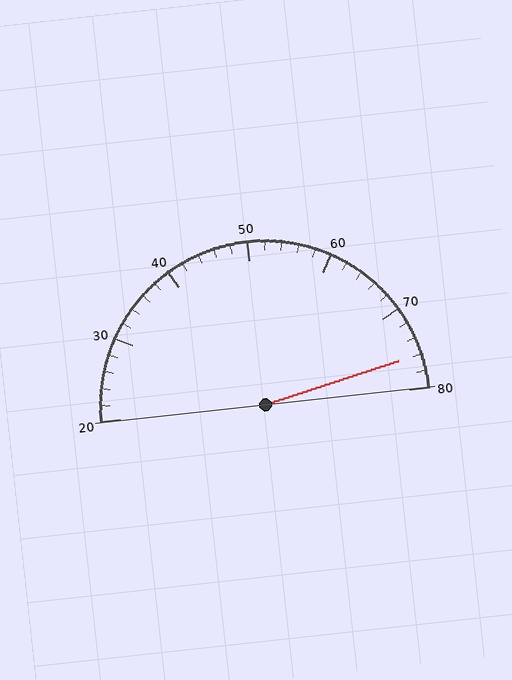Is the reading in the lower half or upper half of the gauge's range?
The reading is in the upper half of the range (20 to 80).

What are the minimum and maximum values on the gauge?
The gauge ranges from 20 to 80.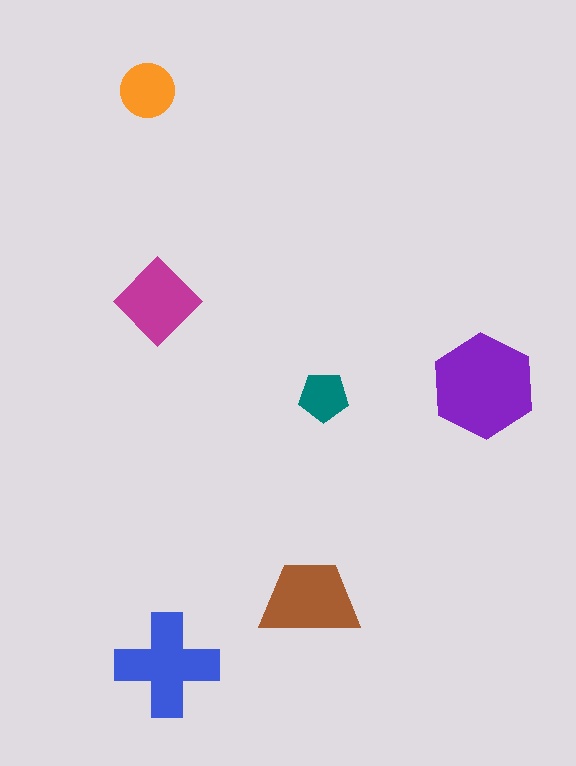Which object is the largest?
The purple hexagon.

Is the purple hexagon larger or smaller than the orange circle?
Larger.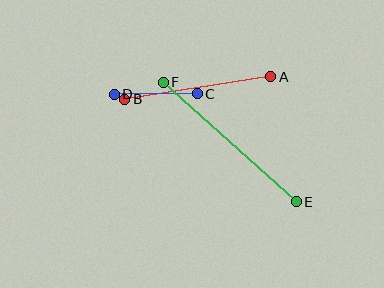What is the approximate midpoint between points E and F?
The midpoint is at approximately (230, 142) pixels.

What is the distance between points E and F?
The distance is approximately 179 pixels.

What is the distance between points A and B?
The distance is approximately 148 pixels.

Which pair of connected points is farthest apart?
Points E and F are farthest apart.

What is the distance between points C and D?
The distance is approximately 83 pixels.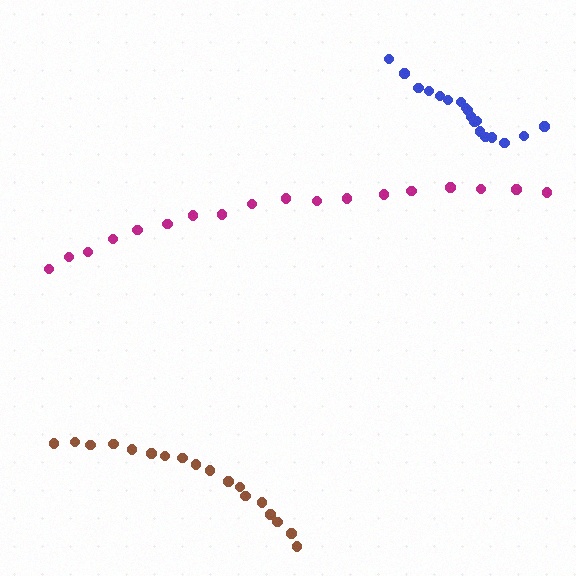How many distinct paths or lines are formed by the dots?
There are 3 distinct paths.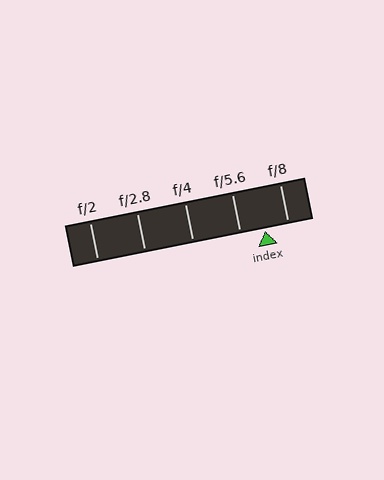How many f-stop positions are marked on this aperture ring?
There are 5 f-stop positions marked.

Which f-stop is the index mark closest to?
The index mark is closest to f/8.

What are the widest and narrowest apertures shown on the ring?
The widest aperture shown is f/2 and the narrowest is f/8.